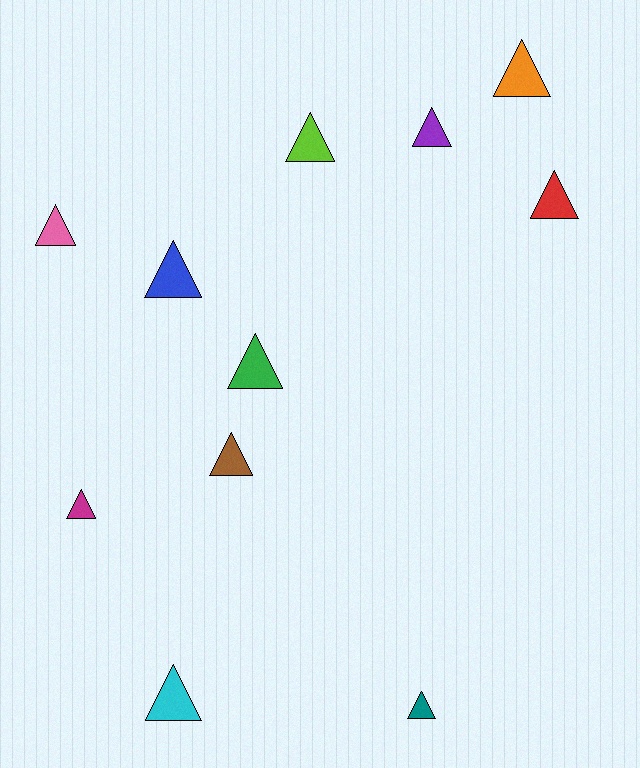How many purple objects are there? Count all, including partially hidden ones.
There is 1 purple object.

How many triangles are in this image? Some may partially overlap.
There are 11 triangles.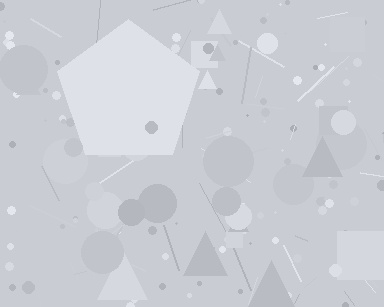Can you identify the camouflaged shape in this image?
The camouflaged shape is a pentagon.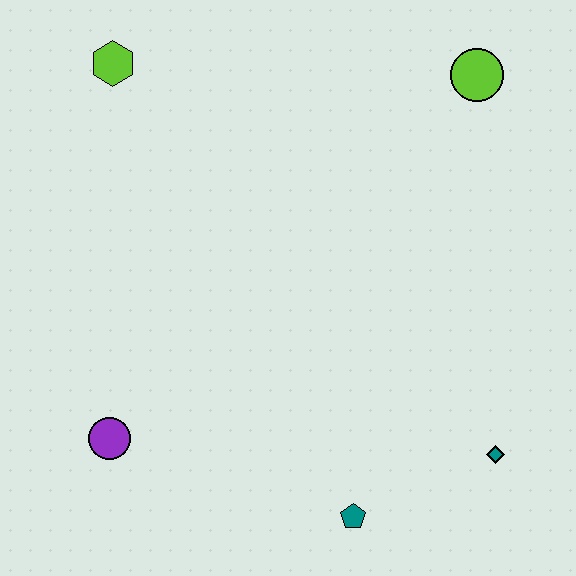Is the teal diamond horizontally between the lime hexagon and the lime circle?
No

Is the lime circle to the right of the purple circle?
Yes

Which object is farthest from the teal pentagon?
The lime hexagon is farthest from the teal pentagon.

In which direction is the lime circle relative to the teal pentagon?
The lime circle is above the teal pentagon.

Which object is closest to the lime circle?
The lime hexagon is closest to the lime circle.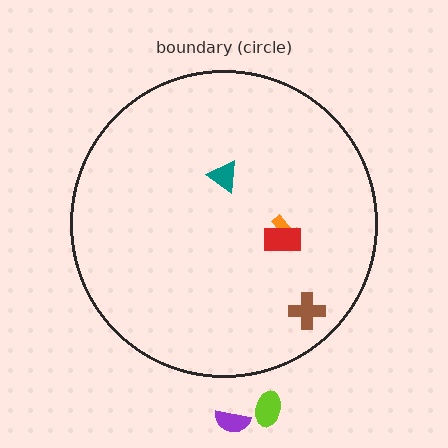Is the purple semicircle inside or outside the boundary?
Outside.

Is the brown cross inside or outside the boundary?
Inside.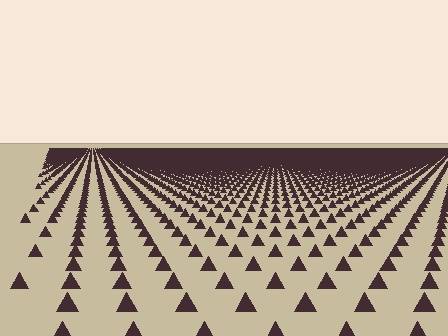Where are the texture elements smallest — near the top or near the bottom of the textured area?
Near the top.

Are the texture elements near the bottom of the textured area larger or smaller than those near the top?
Larger. Near the bottom, elements are closer to the viewer and appear at a bigger on-screen size.